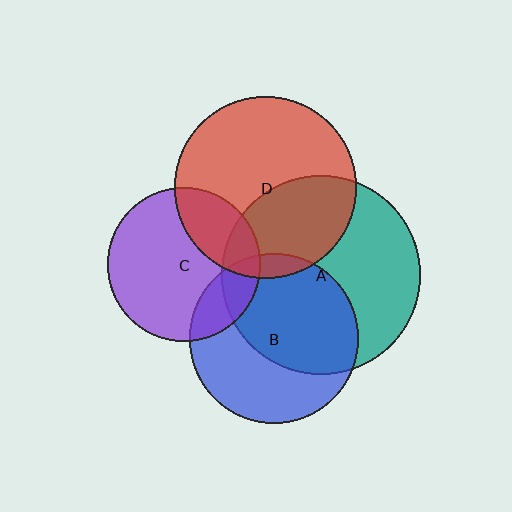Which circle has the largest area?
Circle A (teal).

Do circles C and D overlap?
Yes.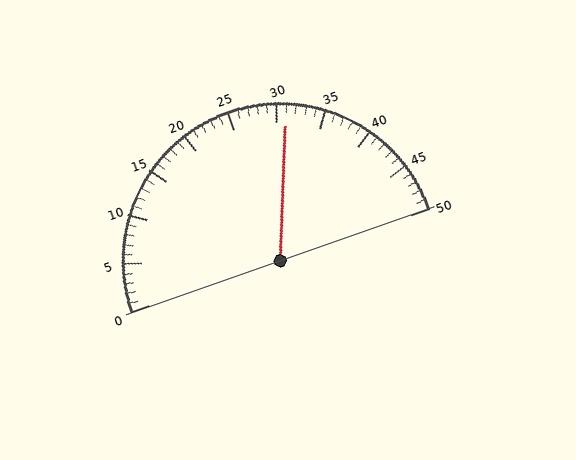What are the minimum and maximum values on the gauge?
The gauge ranges from 0 to 50.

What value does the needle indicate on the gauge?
The needle indicates approximately 31.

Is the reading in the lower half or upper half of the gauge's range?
The reading is in the upper half of the range (0 to 50).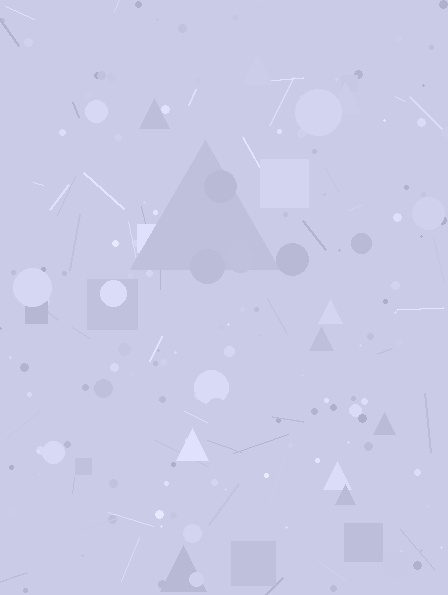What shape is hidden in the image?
A triangle is hidden in the image.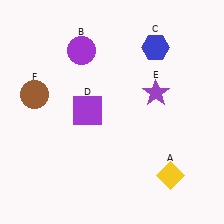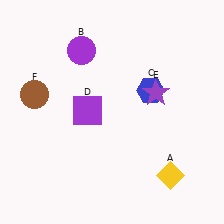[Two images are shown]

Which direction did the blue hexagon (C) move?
The blue hexagon (C) moved down.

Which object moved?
The blue hexagon (C) moved down.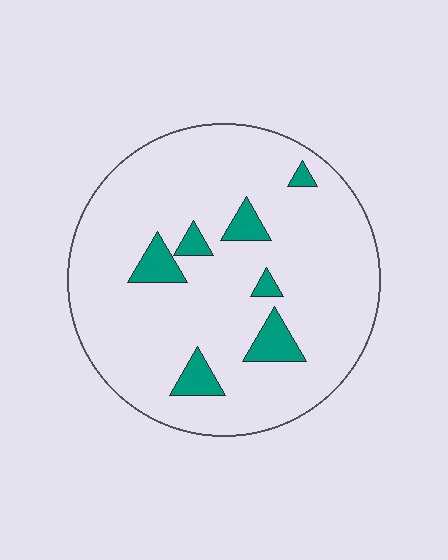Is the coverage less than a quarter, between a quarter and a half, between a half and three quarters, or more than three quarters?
Less than a quarter.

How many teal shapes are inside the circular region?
7.